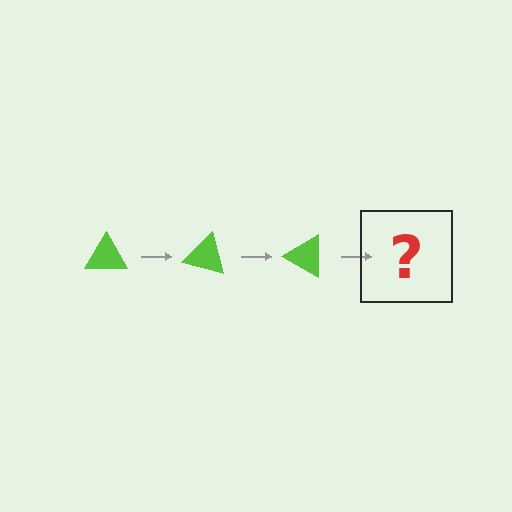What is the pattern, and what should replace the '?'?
The pattern is that the triangle rotates 15 degrees each step. The '?' should be a lime triangle rotated 45 degrees.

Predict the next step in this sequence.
The next step is a lime triangle rotated 45 degrees.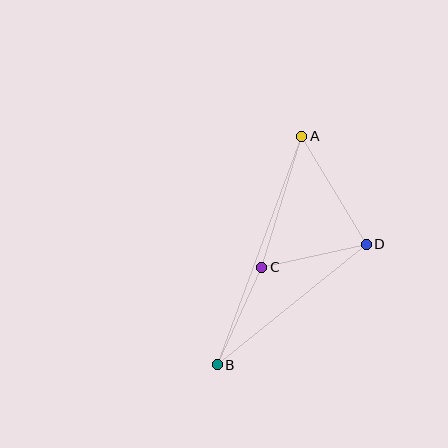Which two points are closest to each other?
Points C and D are closest to each other.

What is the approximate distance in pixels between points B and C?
The distance between B and C is approximately 107 pixels.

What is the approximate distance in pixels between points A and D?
The distance between A and D is approximately 125 pixels.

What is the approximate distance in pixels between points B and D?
The distance between B and D is approximately 192 pixels.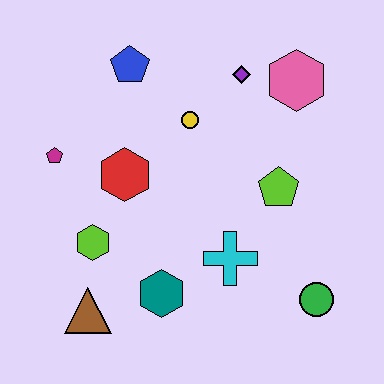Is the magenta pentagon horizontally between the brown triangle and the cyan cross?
No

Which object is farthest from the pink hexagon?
The brown triangle is farthest from the pink hexagon.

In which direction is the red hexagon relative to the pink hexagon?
The red hexagon is to the left of the pink hexagon.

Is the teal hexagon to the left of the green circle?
Yes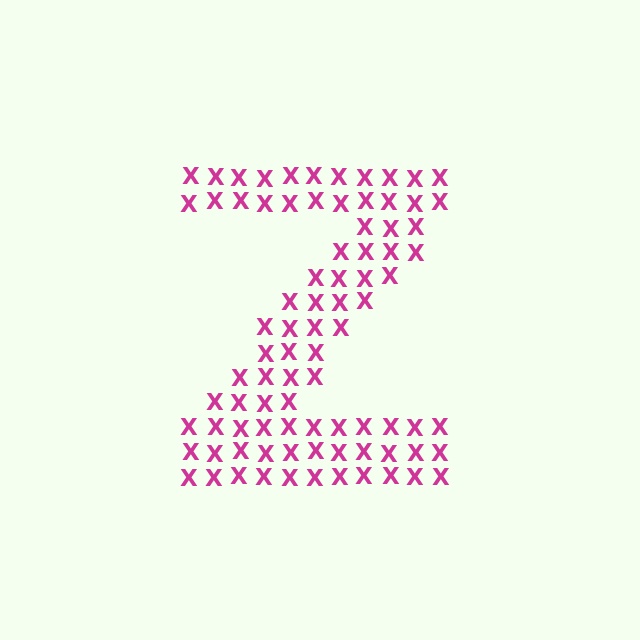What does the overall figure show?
The overall figure shows the letter Z.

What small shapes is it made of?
It is made of small letter X's.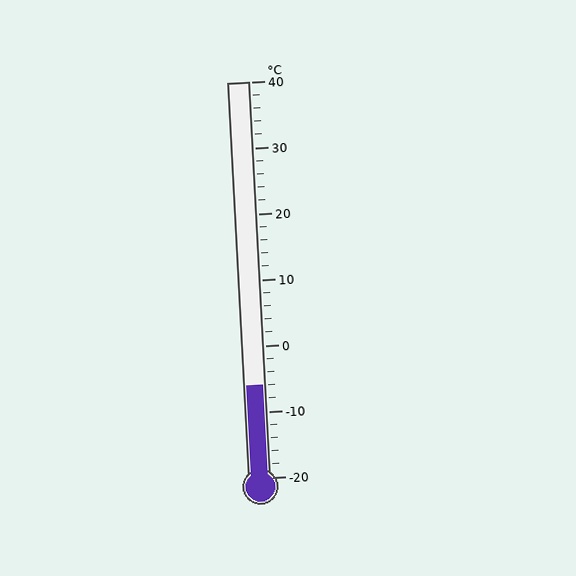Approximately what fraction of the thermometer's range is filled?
The thermometer is filled to approximately 25% of its range.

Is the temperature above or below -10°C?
The temperature is above -10°C.